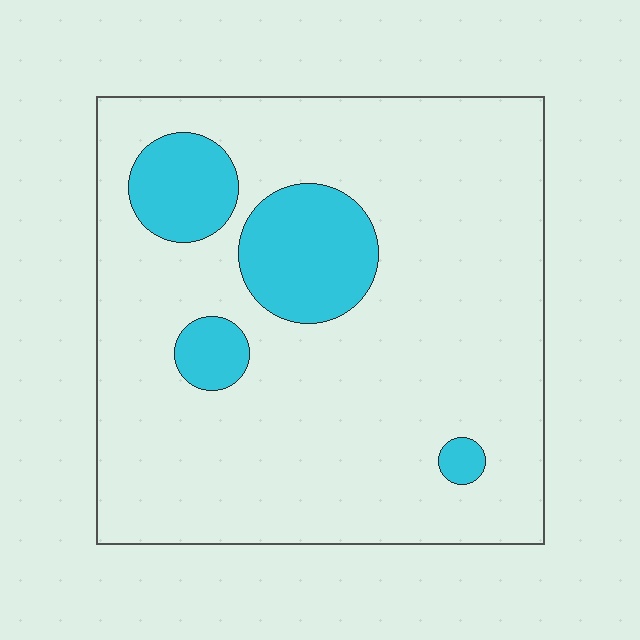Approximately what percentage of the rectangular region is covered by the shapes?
Approximately 15%.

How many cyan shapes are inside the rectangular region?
4.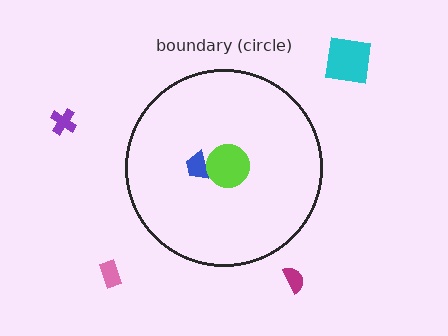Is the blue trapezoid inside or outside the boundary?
Inside.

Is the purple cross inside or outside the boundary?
Outside.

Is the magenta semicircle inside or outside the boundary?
Outside.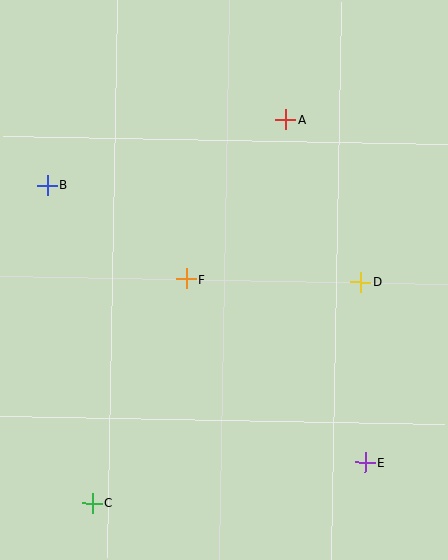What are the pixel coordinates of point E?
Point E is at (365, 462).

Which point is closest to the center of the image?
Point F at (186, 279) is closest to the center.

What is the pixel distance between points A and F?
The distance between A and F is 188 pixels.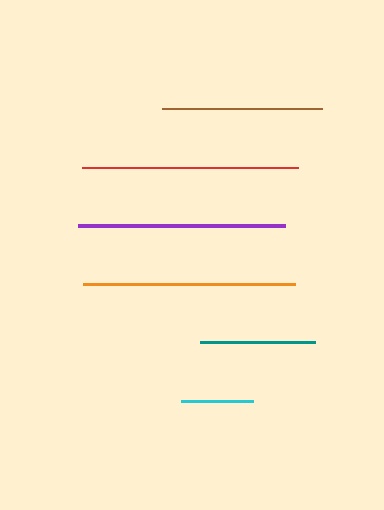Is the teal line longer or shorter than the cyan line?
The teal line is longer than the cyan line.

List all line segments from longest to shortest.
From longest to shortest: red, orange, purple, brown, teal, cyan.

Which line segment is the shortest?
The cyan line is the shortest at approximately 71 pixels.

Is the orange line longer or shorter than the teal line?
The orange line is longer than the teal line.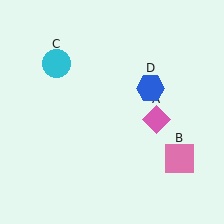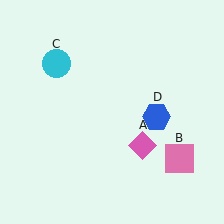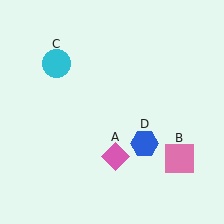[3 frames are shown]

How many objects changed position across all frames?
2 objects changed position: pink diamond (object A), blue hexagon (object D).